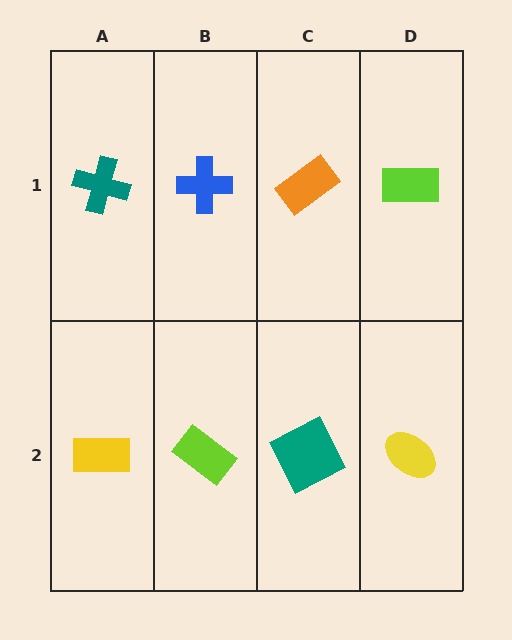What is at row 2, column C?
A teal square.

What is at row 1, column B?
A blue cross.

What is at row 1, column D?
A lime rectangle.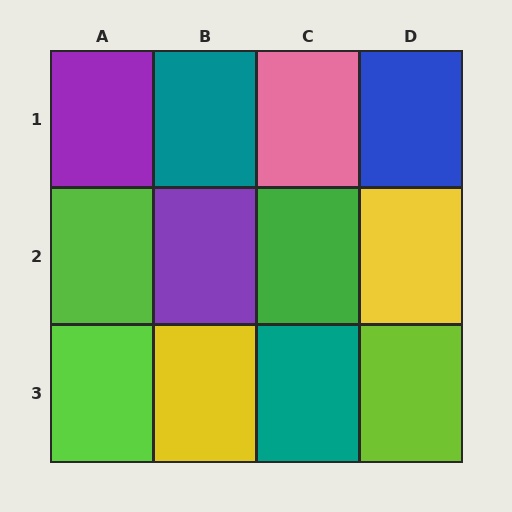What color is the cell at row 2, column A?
Lime.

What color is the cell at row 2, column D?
Yellow.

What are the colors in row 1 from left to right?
Purple, teal, pink, blue.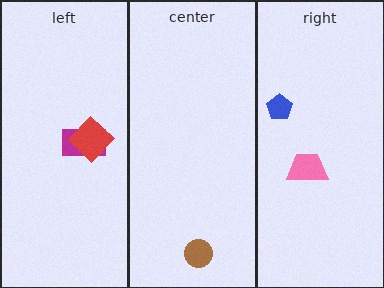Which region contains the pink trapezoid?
The right region.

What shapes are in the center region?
The brown circle.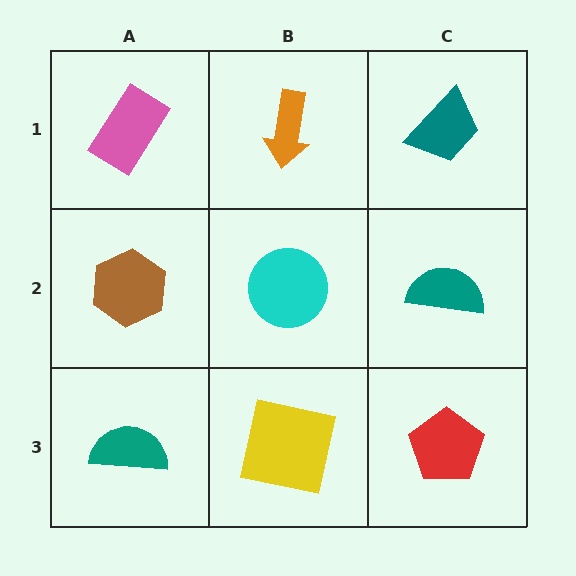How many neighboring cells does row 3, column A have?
2.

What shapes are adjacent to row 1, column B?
A cyan circle (row 2, column B), a pink rectangle (row 1, column A), a teal trapezoid (row 1, column C).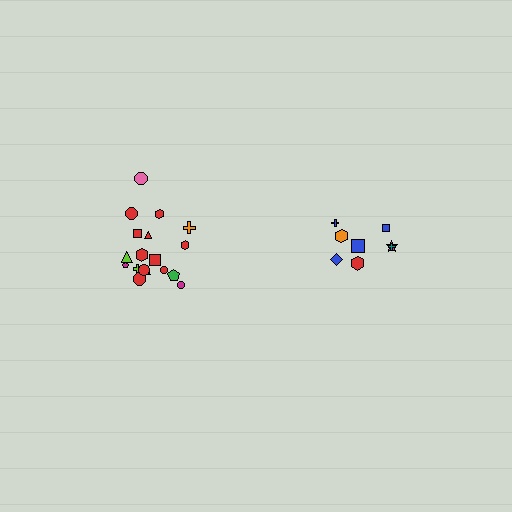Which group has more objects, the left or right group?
The left group.